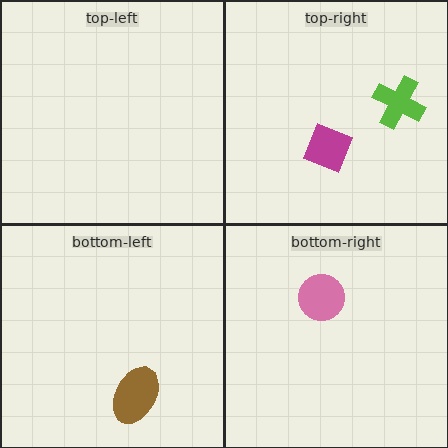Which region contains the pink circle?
The bottom-right region.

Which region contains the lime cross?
The top-right region.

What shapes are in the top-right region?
The magenta diamond, the lime cross.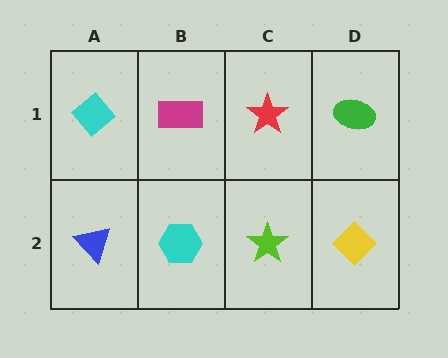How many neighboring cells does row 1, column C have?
3.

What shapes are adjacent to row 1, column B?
A cyan hexagon (row 2, column B), a cyan diamond (row 1, column A), a red star (row 1, column C).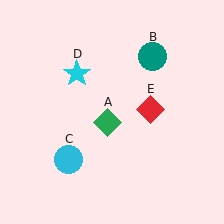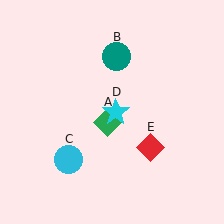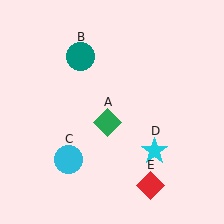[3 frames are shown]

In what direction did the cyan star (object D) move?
The cyan star (object D) moved down and to the right.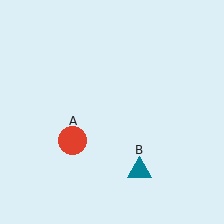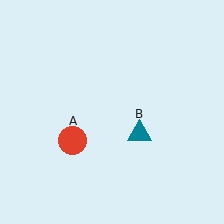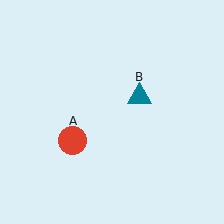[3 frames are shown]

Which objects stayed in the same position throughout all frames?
Red circle (object A) remained stationary.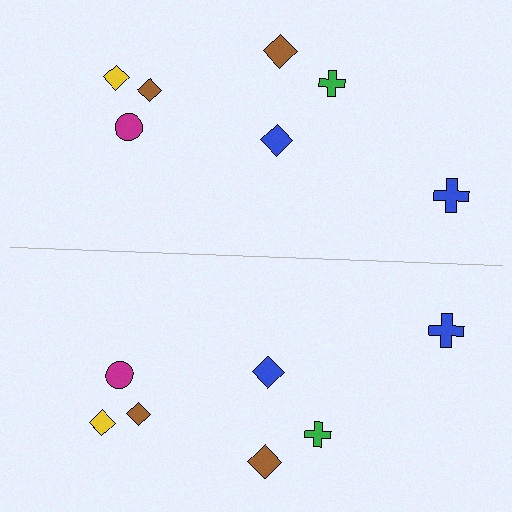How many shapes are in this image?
There are 14 shapes in this image.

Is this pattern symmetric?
Yes, this pattern has bilateral (reflection) symmetry.